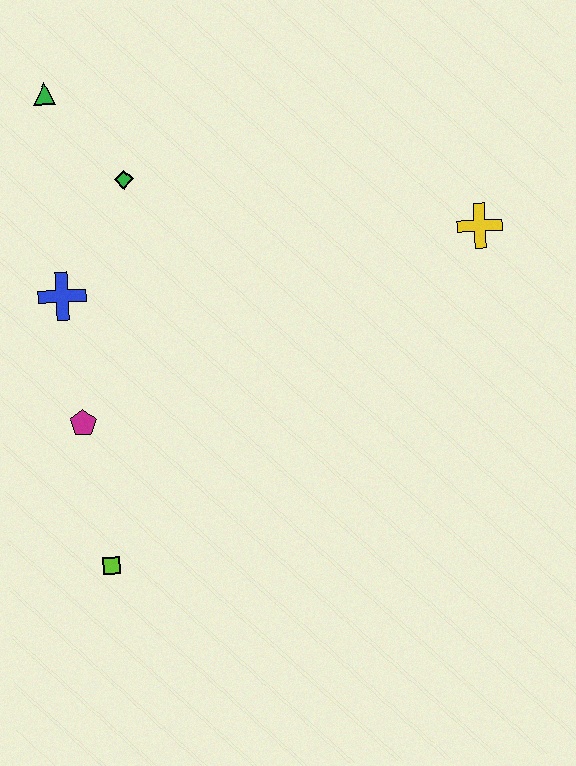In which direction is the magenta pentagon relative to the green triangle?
The magenta pentagon is below the green triangle.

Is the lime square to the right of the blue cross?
Yes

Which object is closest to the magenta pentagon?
The blue cross is closest to the magenta pentagon.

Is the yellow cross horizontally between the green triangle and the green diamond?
No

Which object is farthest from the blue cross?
The yellow cross is farthest from the blue cross.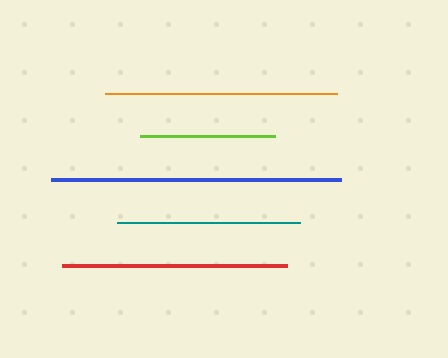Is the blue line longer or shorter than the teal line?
The blue line is longer than the teal line.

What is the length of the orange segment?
The orange segment is approximately 232 pixels long.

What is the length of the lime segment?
The lime segment is approximately 135 pixels long.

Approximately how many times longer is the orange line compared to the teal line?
The orange line is approximately 1.3 times the length of the teal line.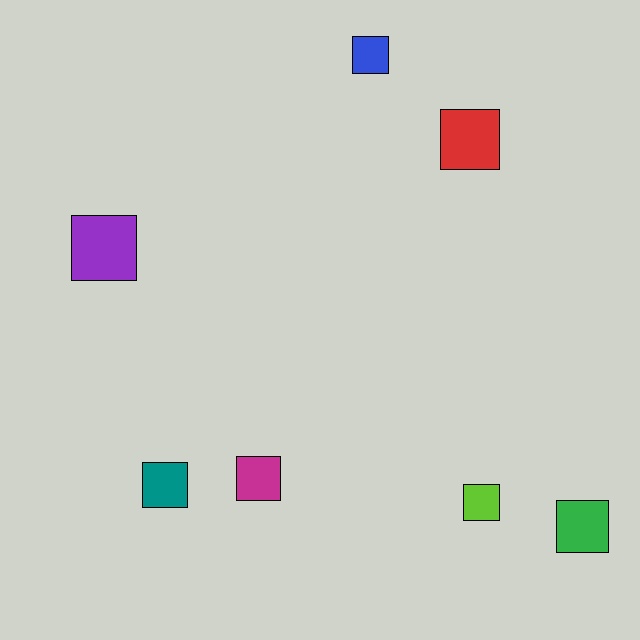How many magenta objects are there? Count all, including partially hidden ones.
There is 1 magenta object.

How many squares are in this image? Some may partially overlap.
There are 7 squares.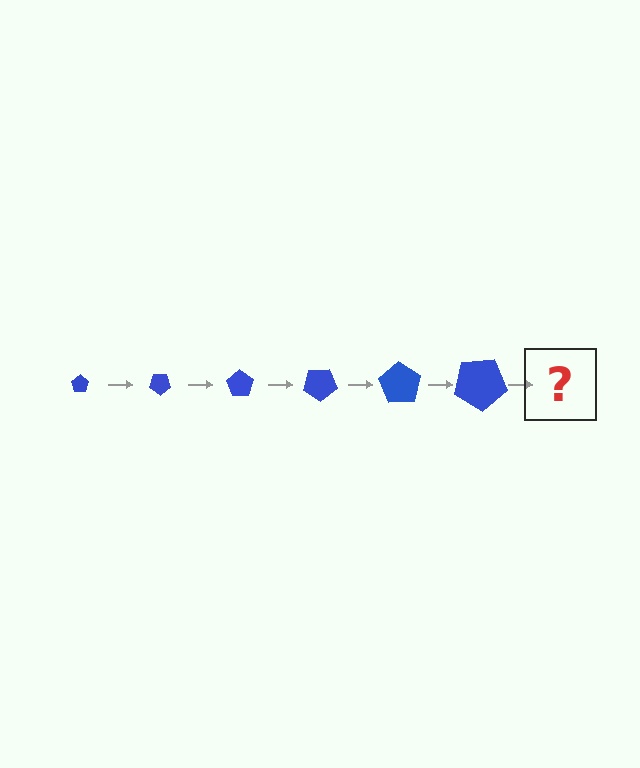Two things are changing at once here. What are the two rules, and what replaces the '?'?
The two rules are that the pentagon grows larger each step and it rotates 35 degrees each step. The '?' should be a pentagon, larger than the previous one and rotated 210 degrees from the start.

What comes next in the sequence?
The next element should be a pentagon, larger than the previous one and rotated 210 degrees from the start.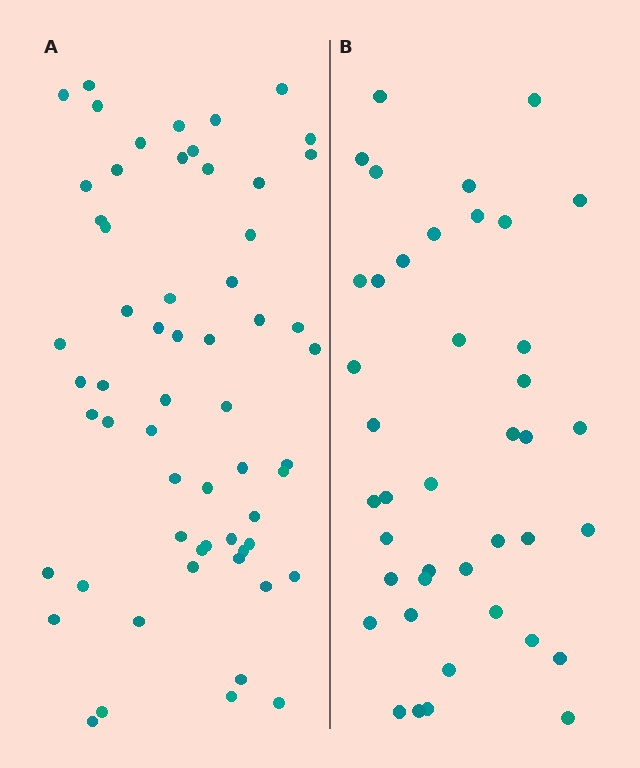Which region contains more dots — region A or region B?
Region A (the left region) has more dots.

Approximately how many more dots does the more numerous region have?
Region A has approximately 20 more dots than region B.